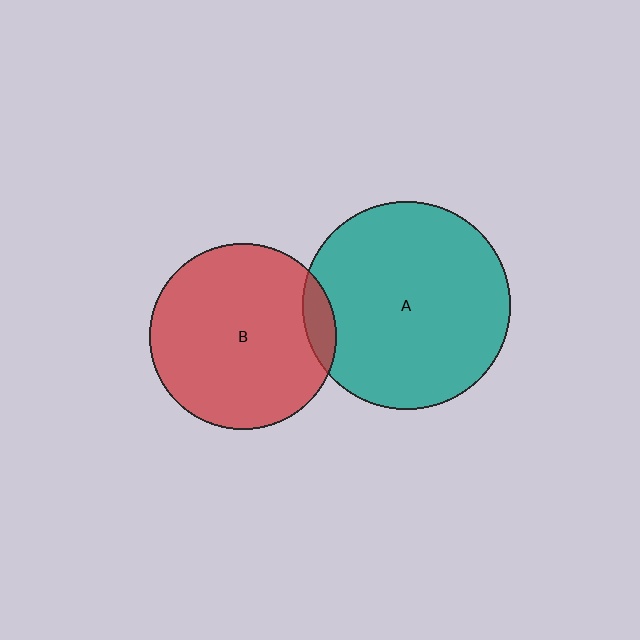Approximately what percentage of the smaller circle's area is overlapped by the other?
Approximately 10%.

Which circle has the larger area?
Circle A (teal).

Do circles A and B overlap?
Yes.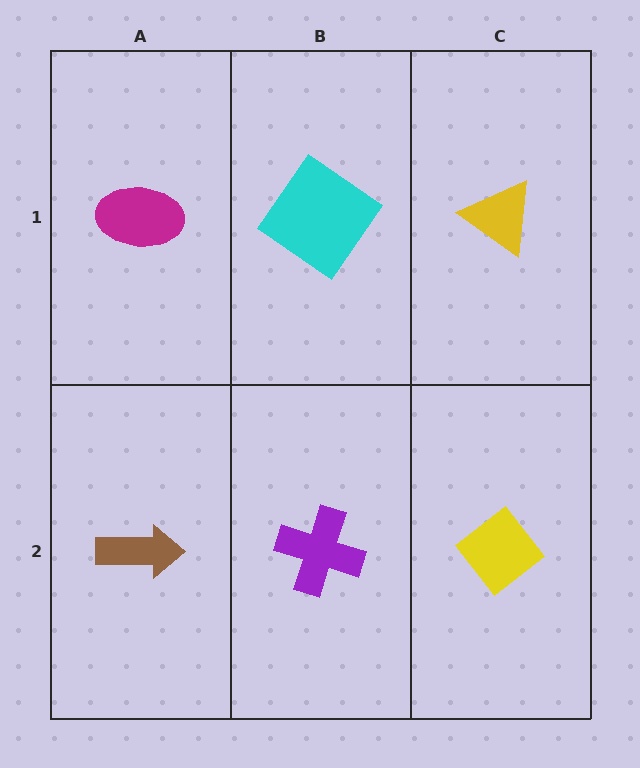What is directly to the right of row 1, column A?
A cyan diamond.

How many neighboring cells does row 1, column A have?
2.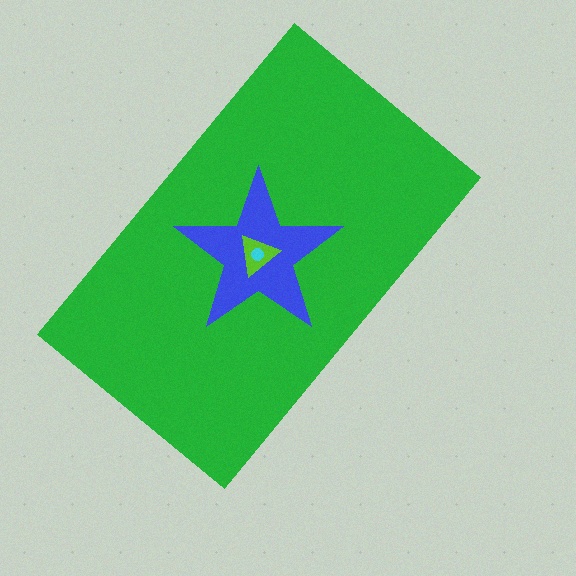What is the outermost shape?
The green rectangle.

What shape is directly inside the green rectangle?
The blue star.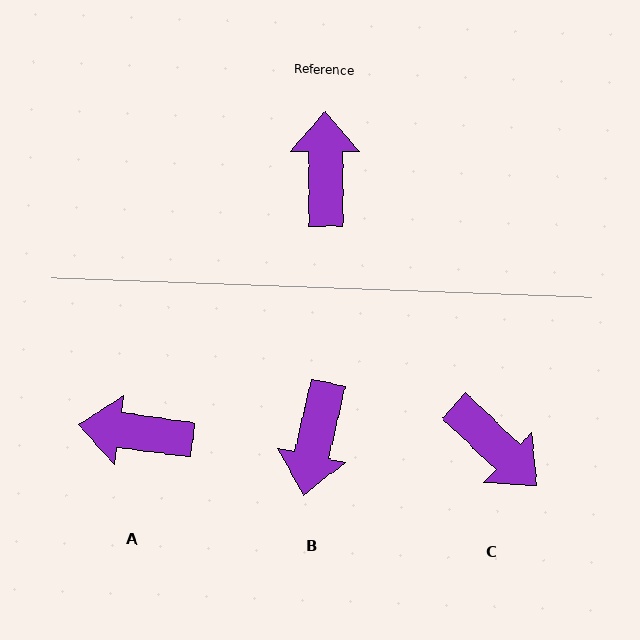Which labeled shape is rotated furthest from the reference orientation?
B, about 167 degrees away.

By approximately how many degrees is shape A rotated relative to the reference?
Approximately 82 degrees counter-clockwise.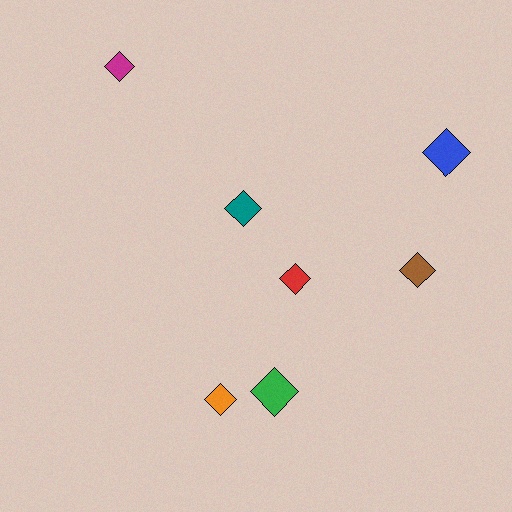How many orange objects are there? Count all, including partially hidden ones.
There is 1 orange object.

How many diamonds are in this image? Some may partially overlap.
There are 7 diamonds.